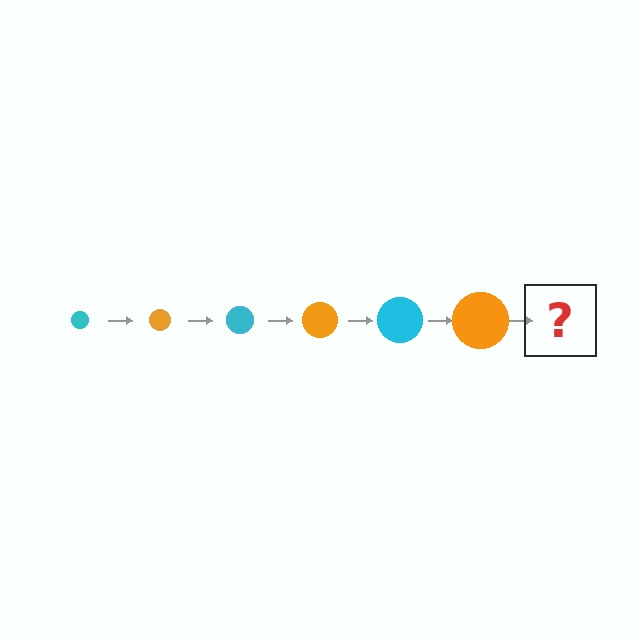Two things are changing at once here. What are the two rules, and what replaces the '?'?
The two rules are that the circle grows larger each step and the color cycles through cyan and orange. The '?' should be a cyan circle, larger than the previous one.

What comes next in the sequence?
The next element should be a cyan circle, larger than the previous one.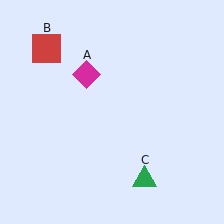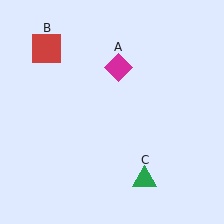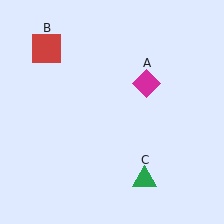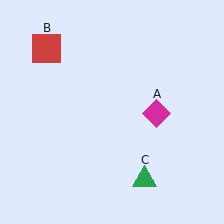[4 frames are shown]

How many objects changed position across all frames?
1 object changed position: magenta diamond (object A).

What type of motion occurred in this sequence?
The magenta diamond (object A) rotated clockwise around the center of the scene.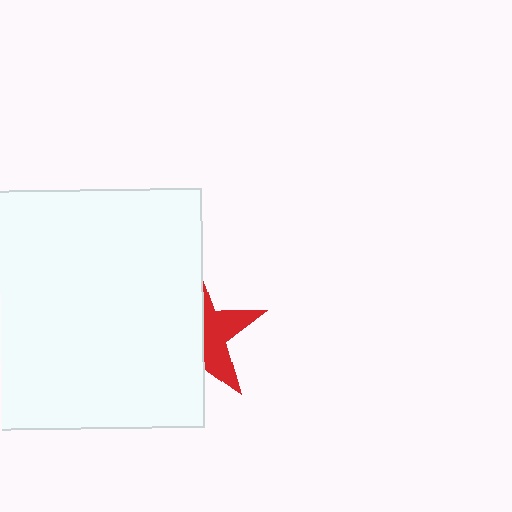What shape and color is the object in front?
The object in front is a white square.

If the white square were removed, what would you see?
You would see the complete red star.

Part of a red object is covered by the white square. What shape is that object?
It is a star.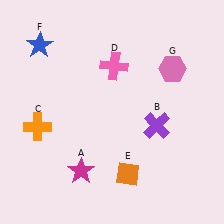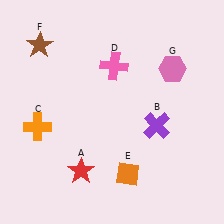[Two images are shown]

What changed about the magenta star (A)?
In Image 1, A is magenta. In Image 2, it changed to red.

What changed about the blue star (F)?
In Image 1, F is blue. In Image 2, it changed to brown.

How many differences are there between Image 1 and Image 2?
There are 2 differences between the two images.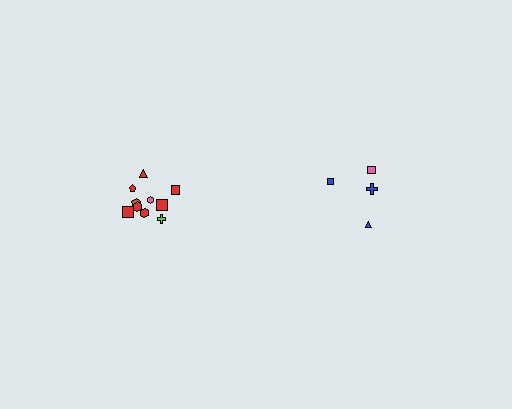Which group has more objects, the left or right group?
The left group.